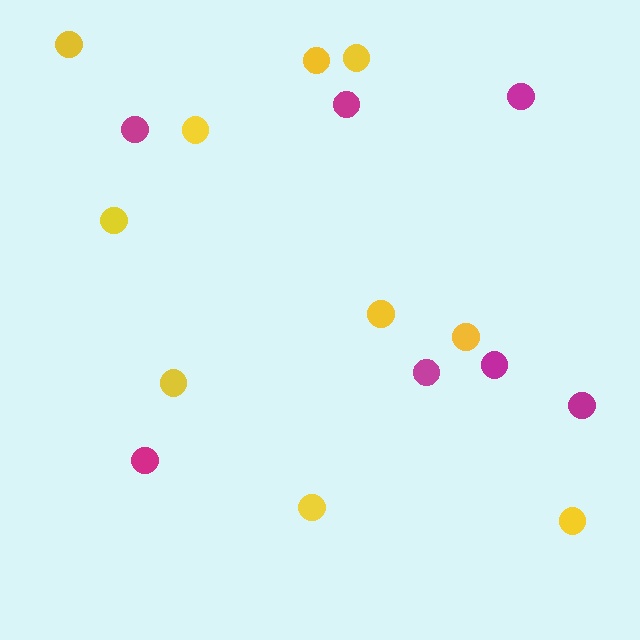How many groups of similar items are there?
There are 2 groups: one group of magenta circles (7) and one group of yellow circles (10).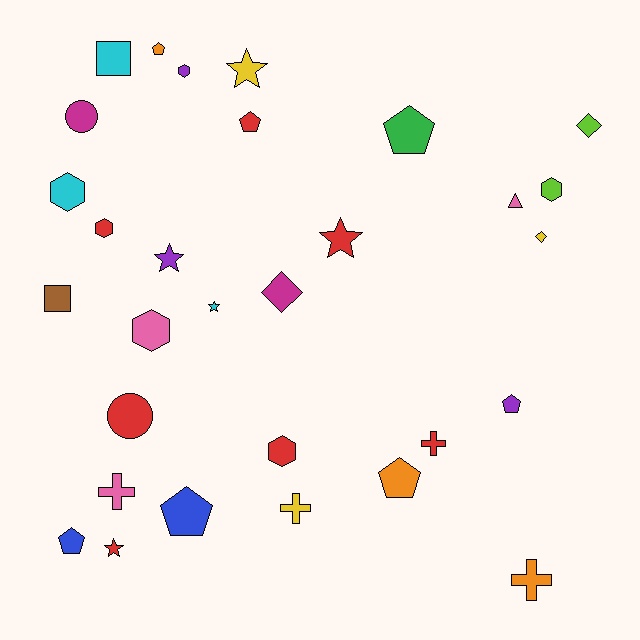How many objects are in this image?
There are 30 objects.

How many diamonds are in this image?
There are 3 diamonds.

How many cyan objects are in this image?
There are 3 cyan objects.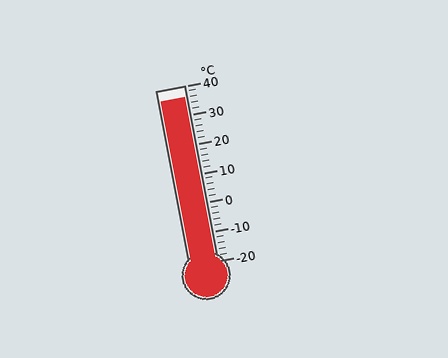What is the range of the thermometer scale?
The thermometer scale ranges from -20°C to 40°C.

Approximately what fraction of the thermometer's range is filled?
The thermometer is filled to approximately 95% of its range.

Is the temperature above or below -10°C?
The temperature is above -10°C.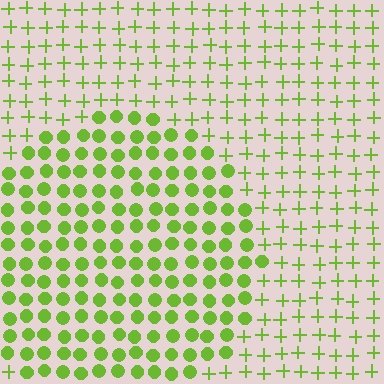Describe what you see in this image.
The image is filled with small lime elements arranged in a uniform grid. A circle-shaped region contains circles, while the surrounding area contains plus signs. The boundary is defined purely by the change in element shape.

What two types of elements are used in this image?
The image uses circles inside the circle region and plus signs outside it.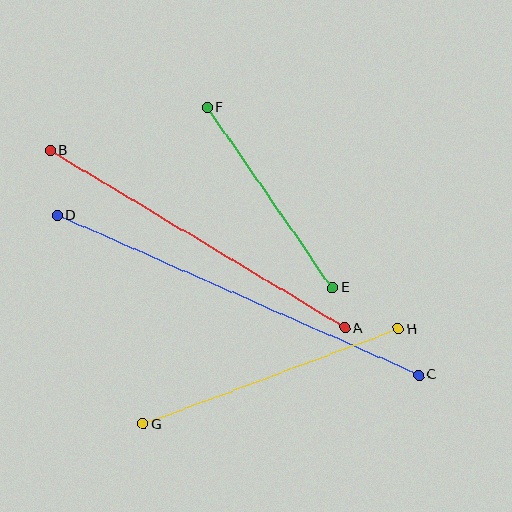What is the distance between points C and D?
The distance is approximately 395 pixels.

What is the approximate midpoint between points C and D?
The midpoint is at approximately (238, 295) pixels.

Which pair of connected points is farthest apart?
Points C and D are farthest apart.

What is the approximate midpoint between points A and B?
The midpoint is at approximately (197, 239) pixels.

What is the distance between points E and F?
The distance is approximately 220 pixels.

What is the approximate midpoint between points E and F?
The midpoint is at approximately (270, 198) pixels.